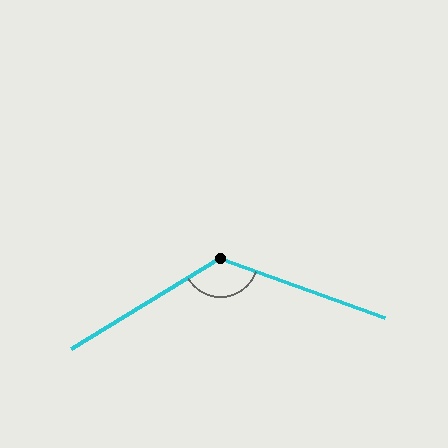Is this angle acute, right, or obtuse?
It is obtuse.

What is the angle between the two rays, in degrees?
Approximately 129 degrees.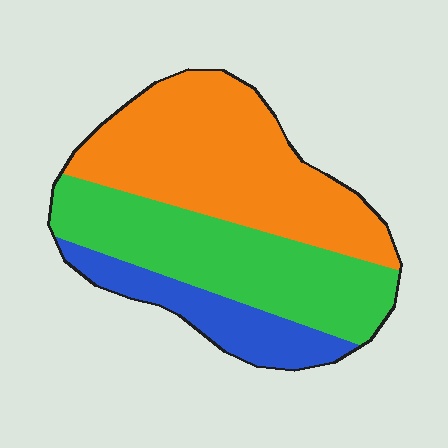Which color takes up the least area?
Blue, at roughly 15%.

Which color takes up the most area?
Orange, at roughly 45%.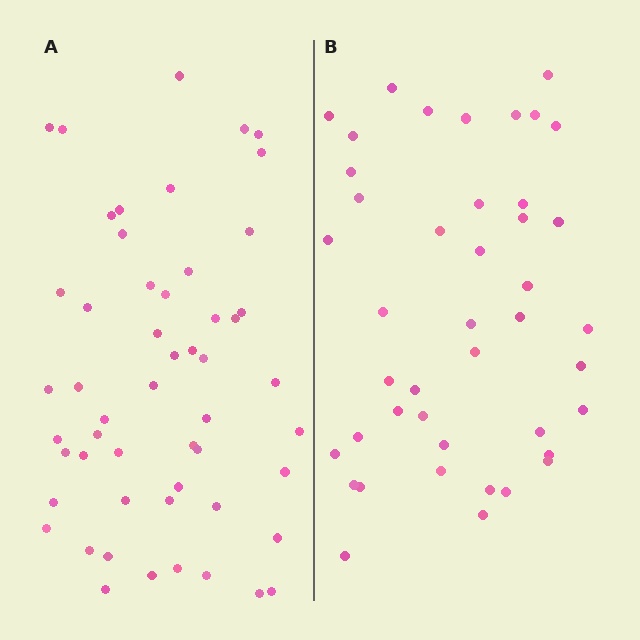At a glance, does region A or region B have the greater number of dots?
Region A (the left region) has more dots.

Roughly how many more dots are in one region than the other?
Region A has roughly 10 or so more dots than region B.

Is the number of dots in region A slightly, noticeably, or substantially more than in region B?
Region A has only slightly more — the two regions are fairly close. The ratio is roughly 1.2 to 1.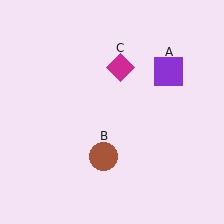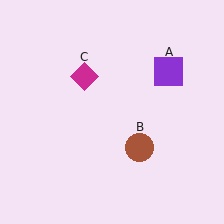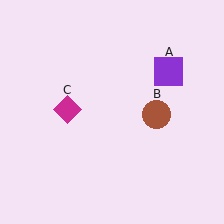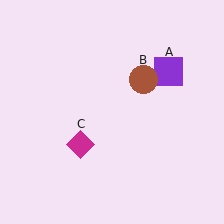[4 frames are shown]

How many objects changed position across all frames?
2 objects changed position: brown circle (object B), magenta diamond (object C).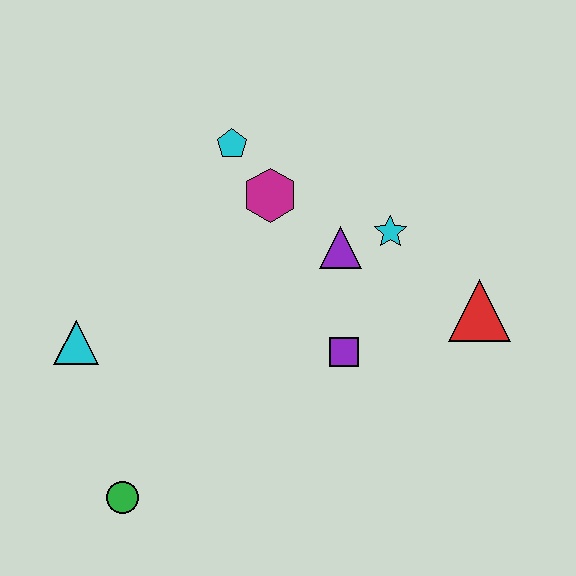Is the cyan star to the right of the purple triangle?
Yes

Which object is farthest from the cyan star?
The green circle is farthest from the cyan star.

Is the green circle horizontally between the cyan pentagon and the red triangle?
No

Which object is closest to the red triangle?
The cyan star is closest to the red triangle.